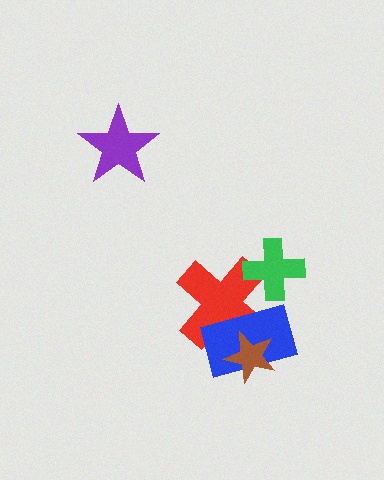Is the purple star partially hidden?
No, no other shape covers it.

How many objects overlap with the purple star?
0 objects overlap with the purple star.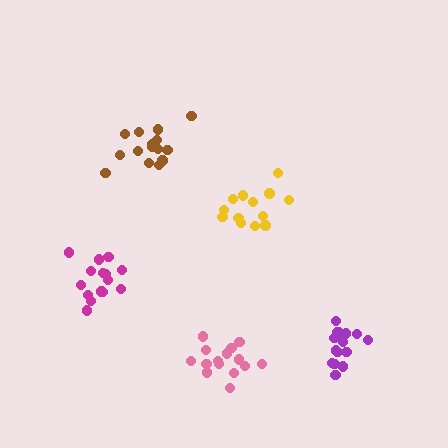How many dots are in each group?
Group 1: 16 dots, Group 2: 13 dots, Group 3: 15 dots, Group 4: 15 dots, Group 5: 15 dots (74 total).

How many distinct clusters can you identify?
There are 5 distinct clusters.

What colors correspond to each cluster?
The clusters are colored: pink, yellow, magenta, purple, brown.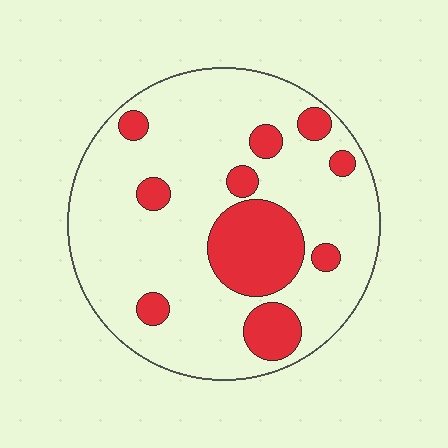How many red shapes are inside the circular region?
10.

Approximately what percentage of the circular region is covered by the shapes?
Approximately 20%.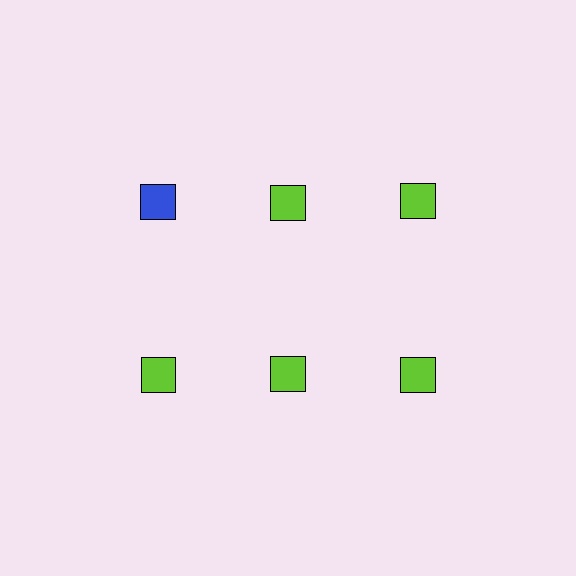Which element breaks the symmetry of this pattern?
The blue square in the top row, leftmost column breaks the symmetry. All other shapes are lime squares.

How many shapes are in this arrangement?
There are 6 shapes arranged in a grid pattern.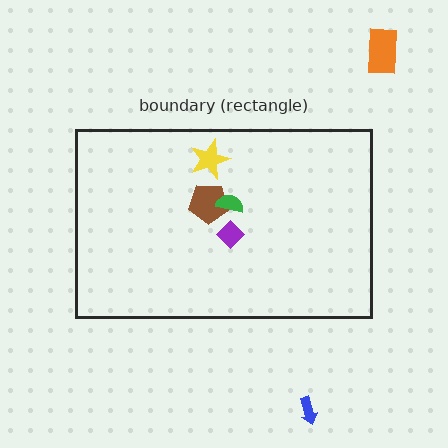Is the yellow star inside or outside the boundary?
Inside.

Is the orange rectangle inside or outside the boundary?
Outside.